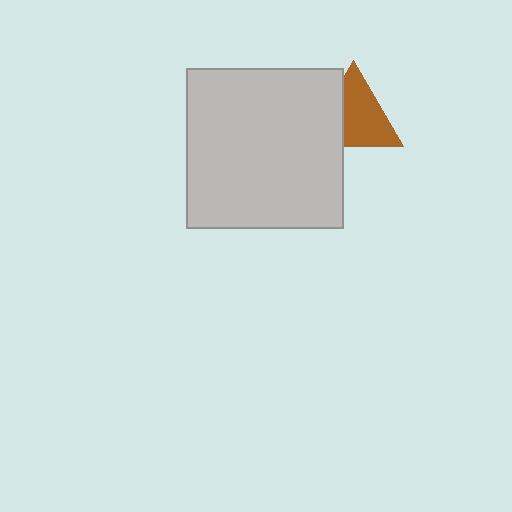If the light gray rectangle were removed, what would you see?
You would see the complete brown triangle.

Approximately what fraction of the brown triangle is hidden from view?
Roughly 32% of the brown triangle is hidden behind the light gray rectangle.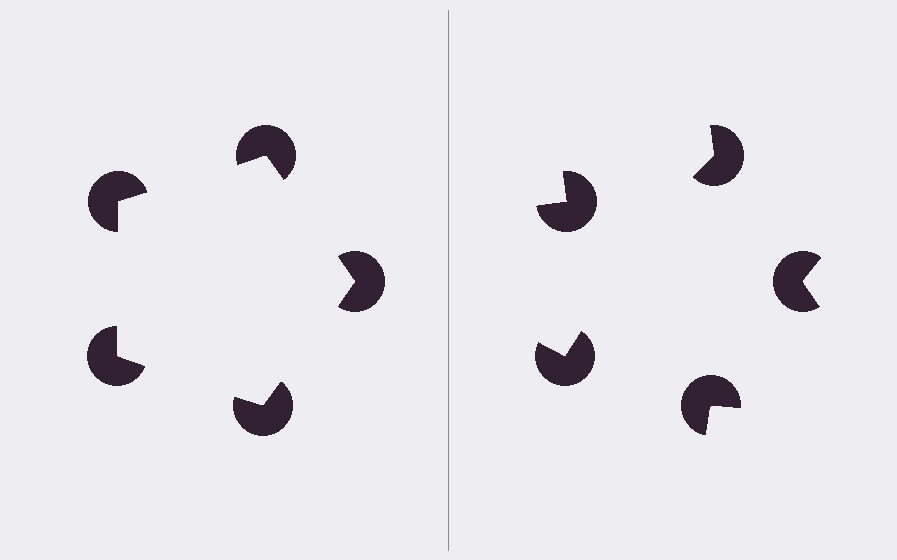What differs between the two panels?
The pac-man discs are positioned identically on both sides; only the wedge orientations differ. On the left they align to a pentagon; on the right they are misaligned.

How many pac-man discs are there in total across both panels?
10 — 5 on each side.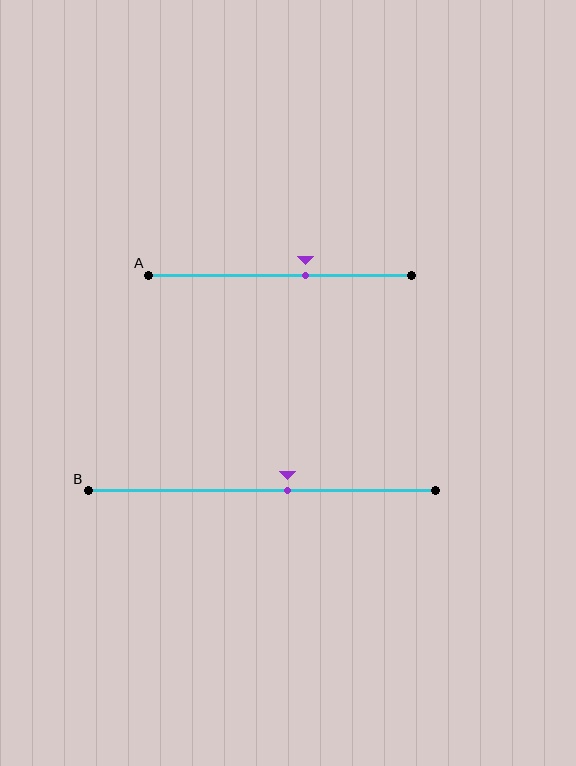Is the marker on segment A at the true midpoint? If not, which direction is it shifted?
No, the marker on segment A is shifted to the right by about 10% of the segment length.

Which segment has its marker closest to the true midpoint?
Segment B has its marker closest to the true midpoint.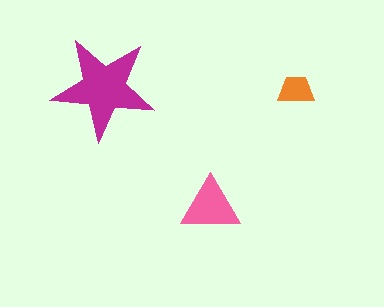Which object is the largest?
The magenta star.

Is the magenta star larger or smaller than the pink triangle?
Larger.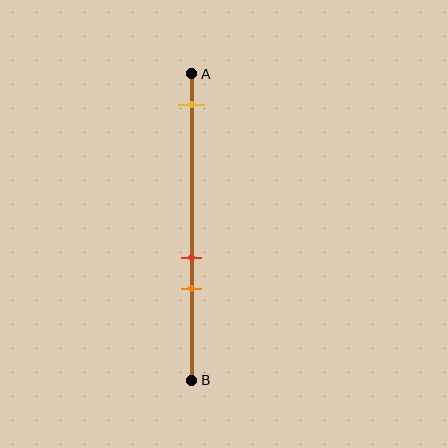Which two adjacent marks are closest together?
The red and orange marks are the closest adjacent pair.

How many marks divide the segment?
There are 3 marks dividing the segment.